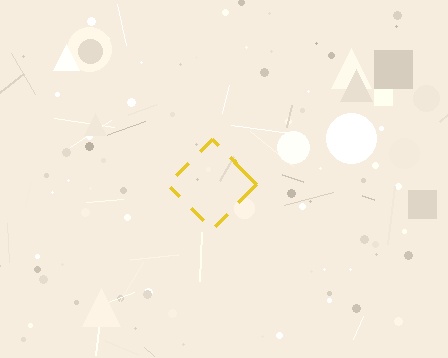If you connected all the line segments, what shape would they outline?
They would outline a diamond.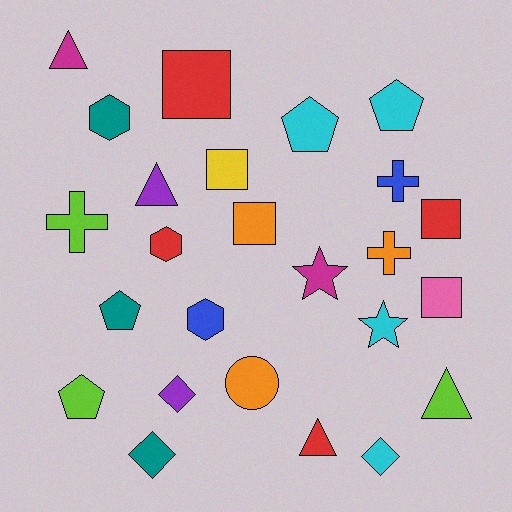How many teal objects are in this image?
There are 3 teal objects.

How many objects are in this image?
There are 25 objects.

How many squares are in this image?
There are 5 squares.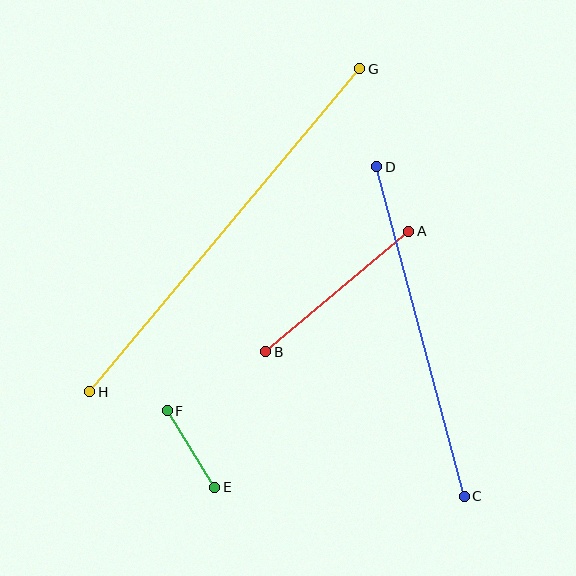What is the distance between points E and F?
The distance is approximately 90 pixels.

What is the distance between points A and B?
The distance is approximately 187 pixels.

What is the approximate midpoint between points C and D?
The midpoint is at approximately (420, 331) pixels.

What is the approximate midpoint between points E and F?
The midpoint is at approximately (191, 449) pixels.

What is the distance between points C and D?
The distance is approximately 341 pixels.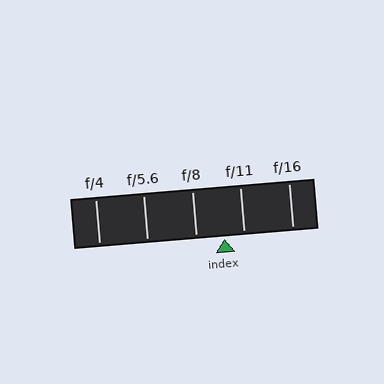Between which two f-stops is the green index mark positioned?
The index mark is between f/8 and f/11.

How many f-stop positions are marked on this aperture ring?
There are 5 f-stop positions marked.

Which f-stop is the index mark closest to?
The index mark is closest to f/11.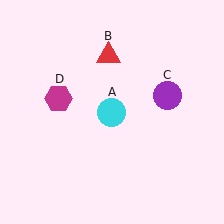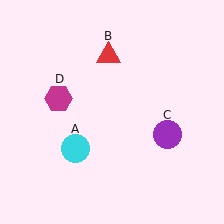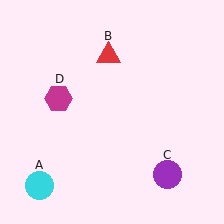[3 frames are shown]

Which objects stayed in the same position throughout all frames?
Red triangle (object B) and magenta hexagon (object D) remained stationary.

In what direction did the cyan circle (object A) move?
The cyan circle (object A) moved down and to the left.